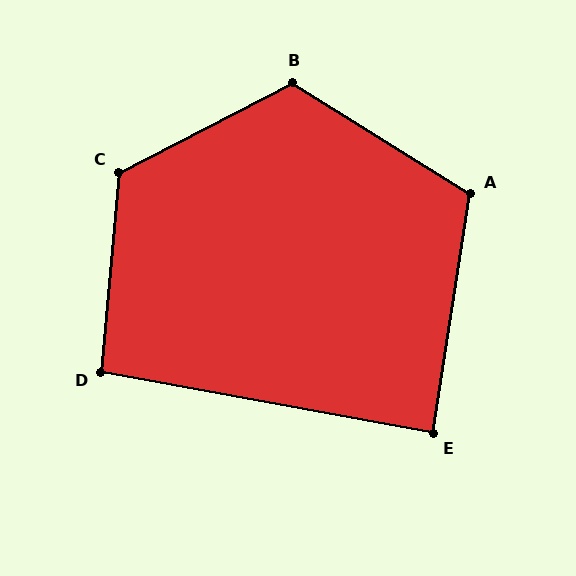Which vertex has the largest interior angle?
C, at approximately 122 degrees.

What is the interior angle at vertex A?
Approximately 113 degrees (obtuse).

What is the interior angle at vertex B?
Approximately 121 degrees (obtuse).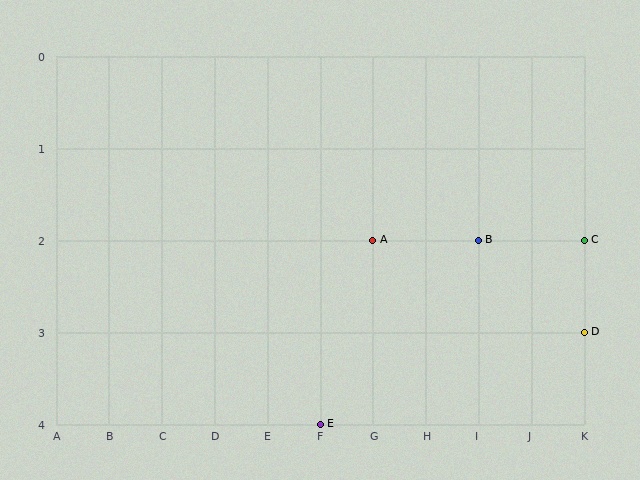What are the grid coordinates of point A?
Point A is at grid coordinates (G, 2).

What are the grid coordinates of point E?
Point E is at grid coordinates (F, 4).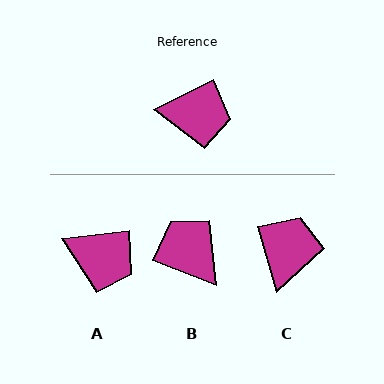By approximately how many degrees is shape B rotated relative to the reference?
Approximately 132 degrees counter-clockwise.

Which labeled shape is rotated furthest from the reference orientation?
B, about 132 degrees away.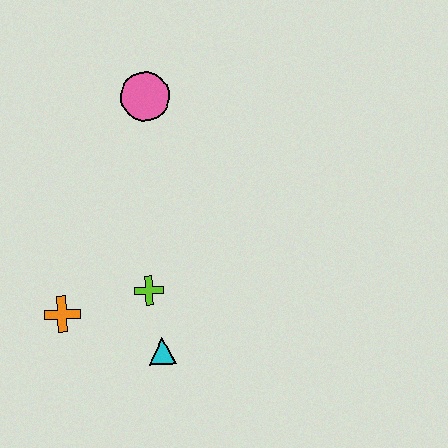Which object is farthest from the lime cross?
The pink circle is farthest from the lime cross.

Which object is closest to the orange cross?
The lime cross is closest to the orange cross.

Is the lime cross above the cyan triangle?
Yes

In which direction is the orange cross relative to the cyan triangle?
The orange cross is to the left of the cyan triangle.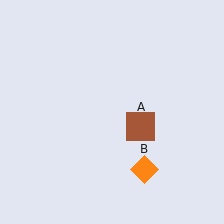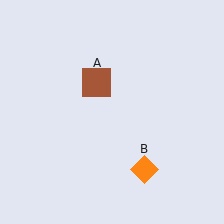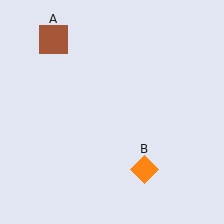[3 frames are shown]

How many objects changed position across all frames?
1 object changed position: brown square (object A).